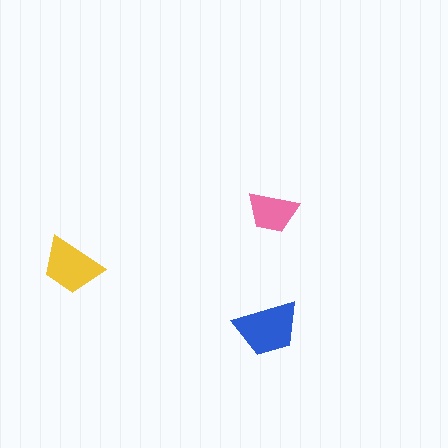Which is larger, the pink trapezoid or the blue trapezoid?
The blue one.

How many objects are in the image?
There are 3 objects in the image.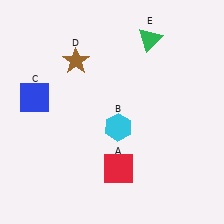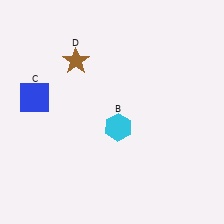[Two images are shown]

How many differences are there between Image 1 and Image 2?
There are 2 differences between the two images.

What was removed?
The red square (A), the green triangle (E) were removed in Image 2.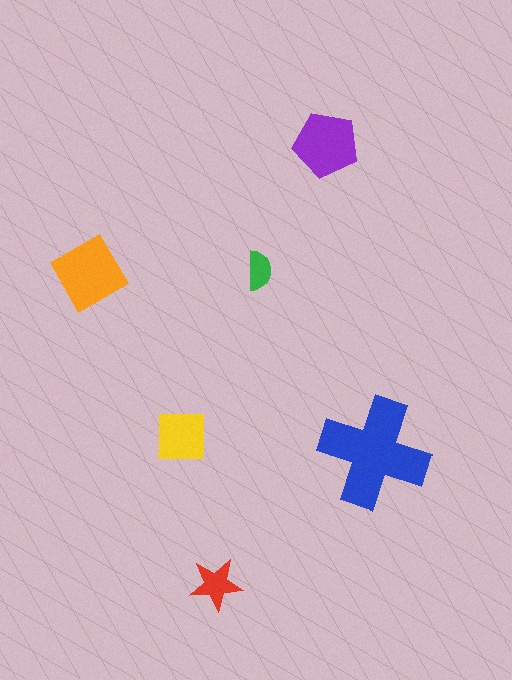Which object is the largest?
The blue cross.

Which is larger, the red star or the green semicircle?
The red star.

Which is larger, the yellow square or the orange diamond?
The orange diamond.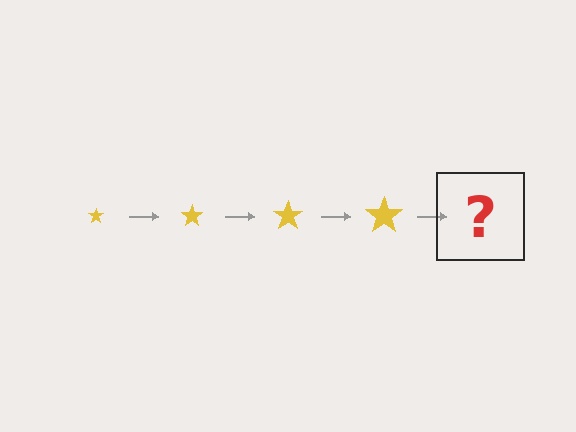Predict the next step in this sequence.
The next step is a yellow star, larger than the previous one.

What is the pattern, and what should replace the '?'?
The pattern is that the star gets progressively larger each step. The '?' should be a yellow star, larger than the previous one.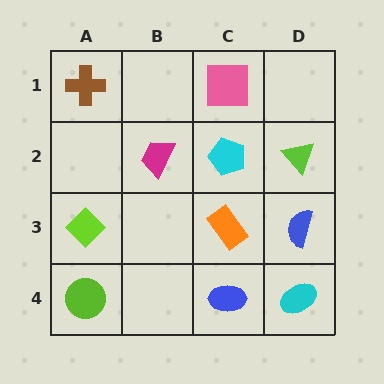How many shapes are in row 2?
3 shapes.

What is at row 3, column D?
A blue semicircle.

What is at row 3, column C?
An orange rectangle.